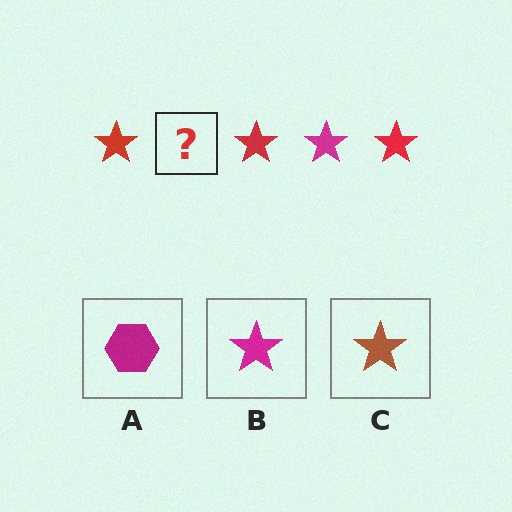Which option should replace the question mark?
Option B.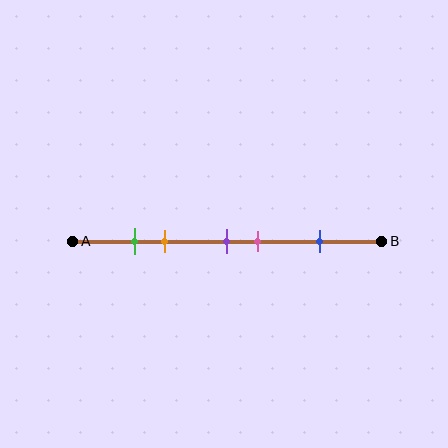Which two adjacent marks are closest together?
The green and orange marks are the closest adjacent pair.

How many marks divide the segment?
There are 5 marks dividing the segment.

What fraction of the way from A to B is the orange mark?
The orange mark is approximately 30% (0.3) of the way from A to B.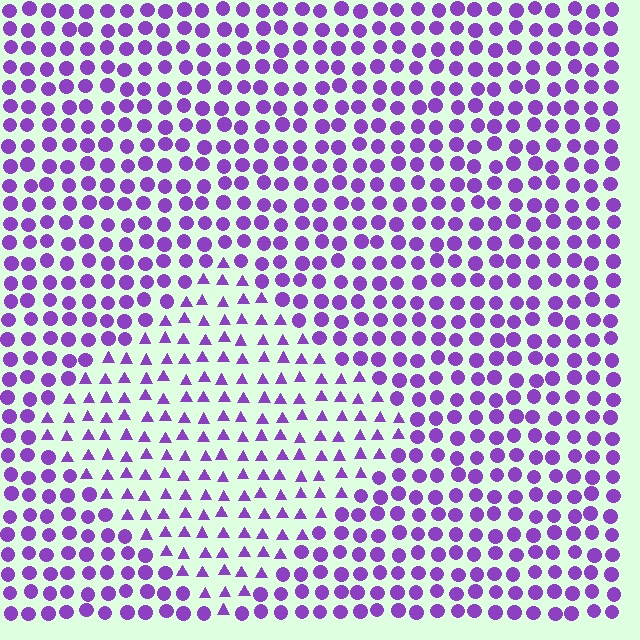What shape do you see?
I see a diamond.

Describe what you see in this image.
The image is filled with small purple elements arranged in a uniform grid. A diamond-shaped region contains triangles, while the surrounding area contains circles. The boundary is defined purely by the change in element shape.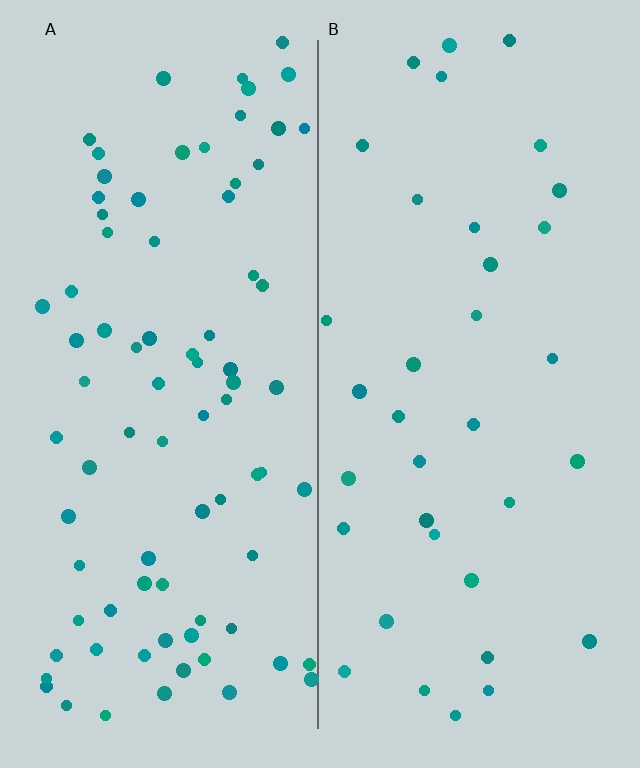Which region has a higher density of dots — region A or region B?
A (the left).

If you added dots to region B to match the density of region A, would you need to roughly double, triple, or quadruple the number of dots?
Approximately double.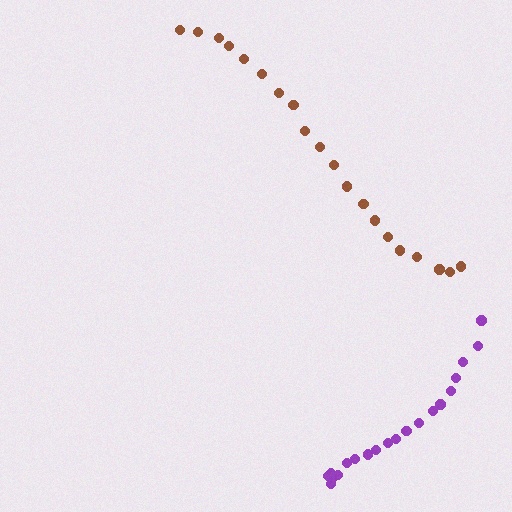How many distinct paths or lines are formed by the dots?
There are 2 distinct paths.